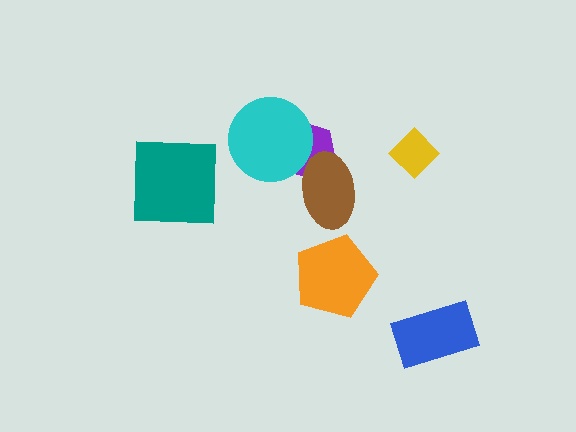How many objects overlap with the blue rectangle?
0 objects overlap with the blue rectangle.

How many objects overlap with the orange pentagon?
0 objects overlap with the orange pentagon.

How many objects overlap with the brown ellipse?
1 object overlaps with the brown ellipse.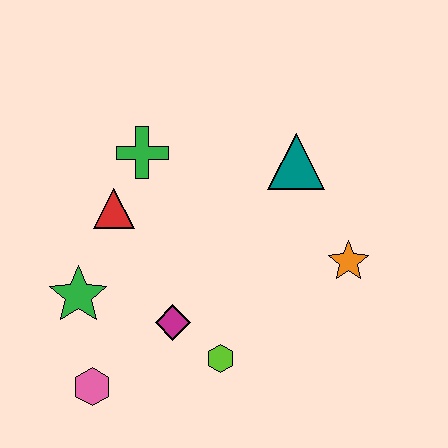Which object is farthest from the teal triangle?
The pink hexagon is farthest from the teal triangle.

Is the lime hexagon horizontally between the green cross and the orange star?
Yes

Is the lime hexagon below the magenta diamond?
Yes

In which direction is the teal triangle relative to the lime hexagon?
The teal triangle is above the lime hexagon.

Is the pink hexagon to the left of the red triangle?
Yes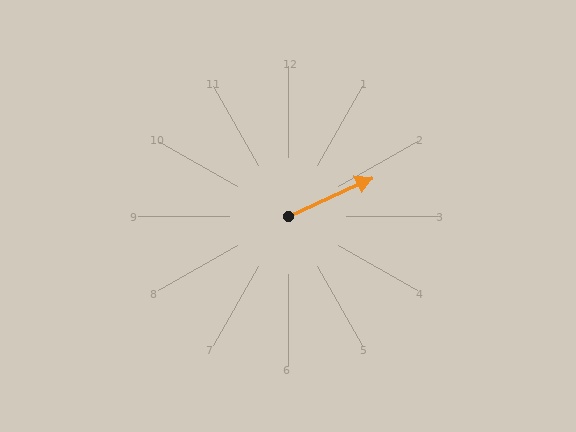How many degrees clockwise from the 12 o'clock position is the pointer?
Approximately 65 degrees.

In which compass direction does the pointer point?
Northeast.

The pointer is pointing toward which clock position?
Roughly 2 o'clock.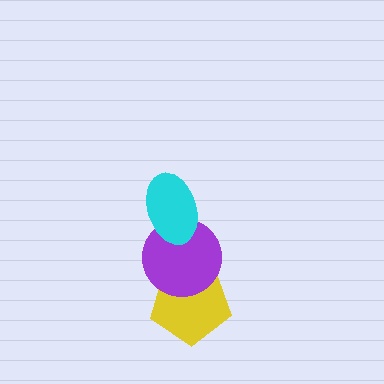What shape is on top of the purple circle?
The cyan ellipse is on top of the purple circle.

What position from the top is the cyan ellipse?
The cyan ellipse is 1st from the top.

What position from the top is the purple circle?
The purple circle is 2nd from the top.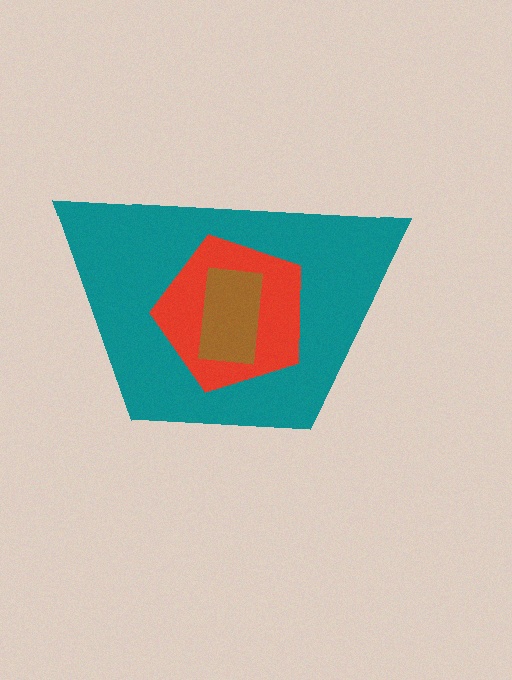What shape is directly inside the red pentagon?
The brown rectangle.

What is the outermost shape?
The teal trapezoid.